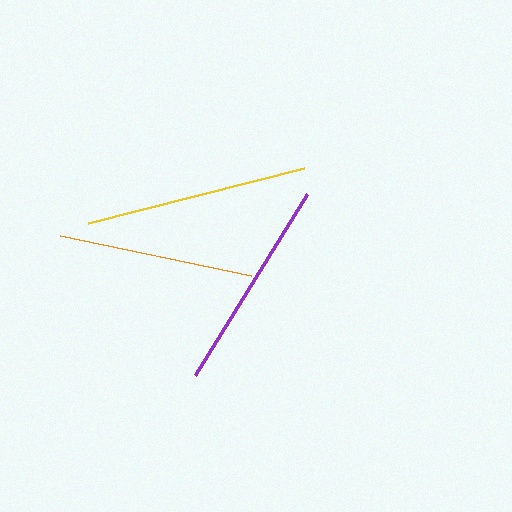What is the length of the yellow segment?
The yellow segment is approximately 223 pixels long.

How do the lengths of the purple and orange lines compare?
The purple and orange lines are approximately the same length.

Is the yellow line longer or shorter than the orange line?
The yellow line is longer than the orange line.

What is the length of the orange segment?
The orange segment is approximately 195 pixels long.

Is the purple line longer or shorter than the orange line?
The purple line is longer than the orange line.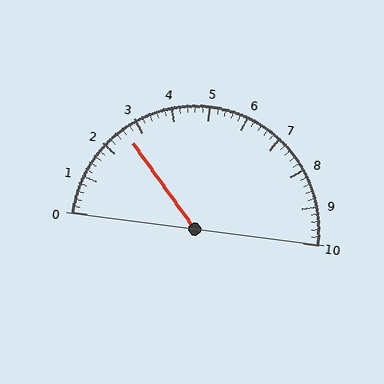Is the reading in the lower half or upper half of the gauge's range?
The reading is in the lower half of the range (0 to 10).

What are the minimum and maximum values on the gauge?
The gauge ranges from 0 to 10.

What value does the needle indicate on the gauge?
The needle indicates approximately 2.6.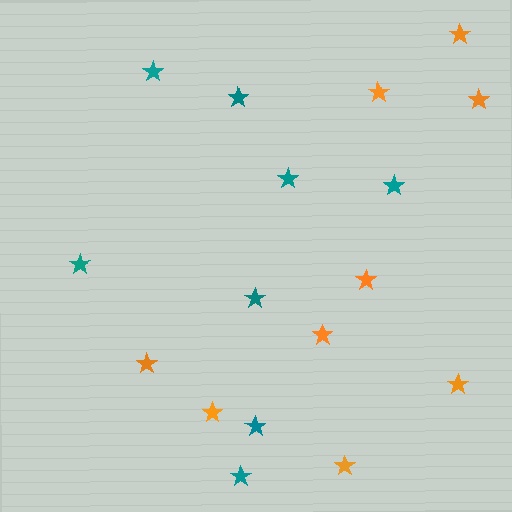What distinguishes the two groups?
There are 2 groups: one group of orange stars (9) and one group of teal stars (8).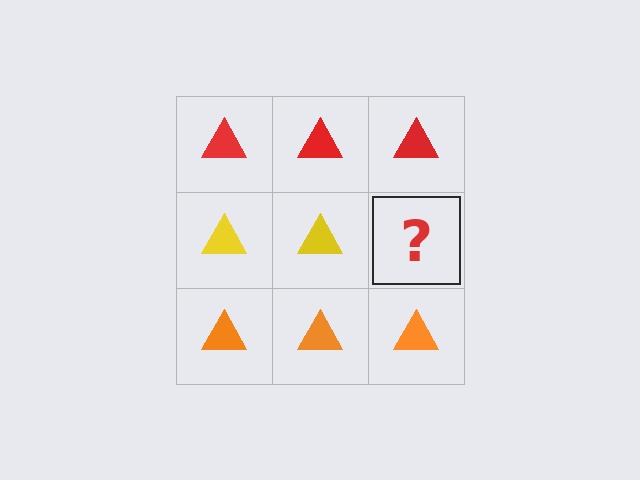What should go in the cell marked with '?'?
The missing cell should contain a yellow triangle.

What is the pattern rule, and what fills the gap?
The rule is that each row has a consistent color. The gap should be filled with a yellow triangle.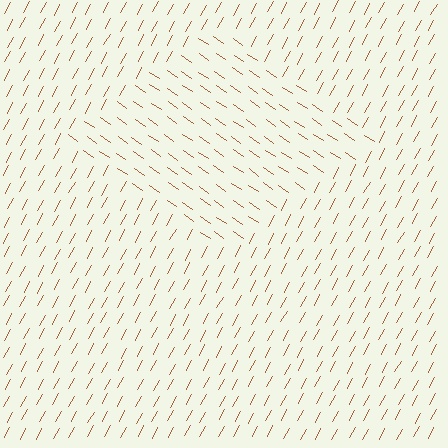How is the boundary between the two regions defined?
The boundary is defined purely by a change in line orientation (approximately 84 degrees difference). All lines are the same color and thickness.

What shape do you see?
I see a diamond.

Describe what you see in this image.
The image is filled with small brown line segments. A diamond region in the image has lines oriented differently from the surrounding lines, creating a visible texture boundary.